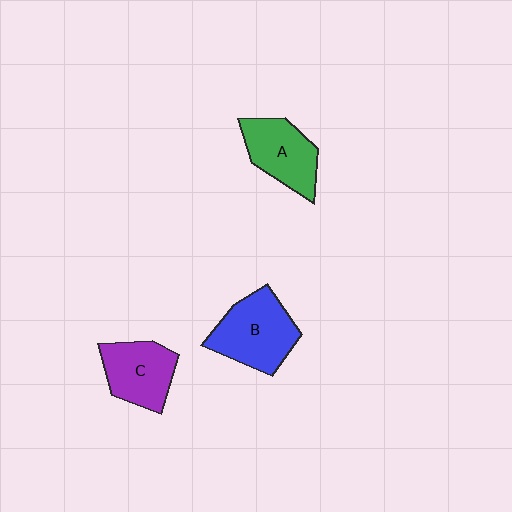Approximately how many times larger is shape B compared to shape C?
Approximately 1.2 times.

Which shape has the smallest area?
Shape C (purple).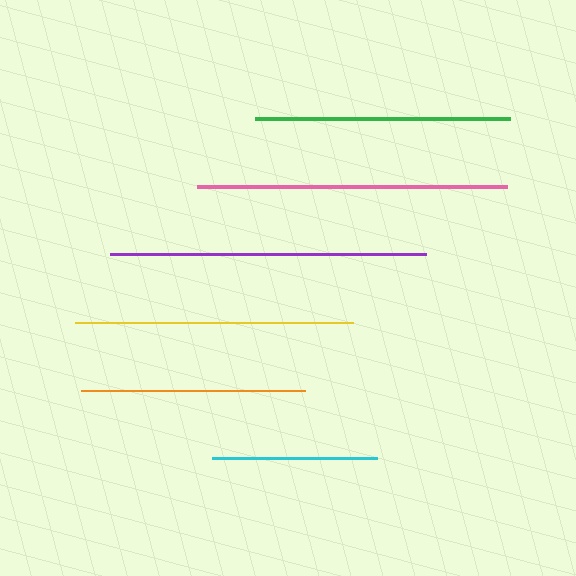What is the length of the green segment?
The green segment is approximately 255 pixels long.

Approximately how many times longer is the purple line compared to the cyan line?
The purple line is approximately 1.9 times the length of the cyan line.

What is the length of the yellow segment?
The yellow segment is approximately 278 pixels long.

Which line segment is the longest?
The purple line is the longest at approximately 316 pixels.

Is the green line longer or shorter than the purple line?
The purple line is longer than the green line.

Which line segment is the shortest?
The cyan line is the shortest at approximately 165 pixels.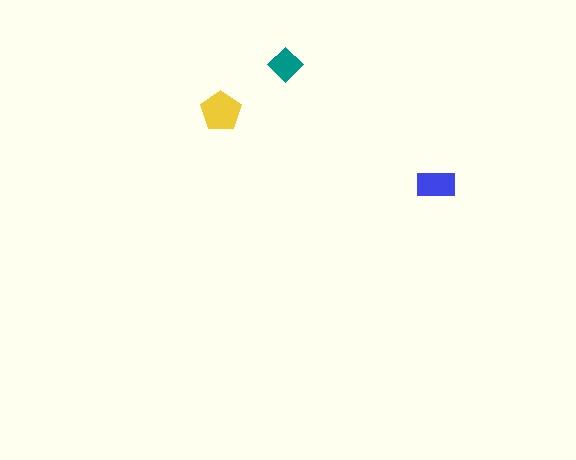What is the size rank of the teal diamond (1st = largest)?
3rd.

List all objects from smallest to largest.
The teal diamond, the blue rectangle, the yellow pentagon.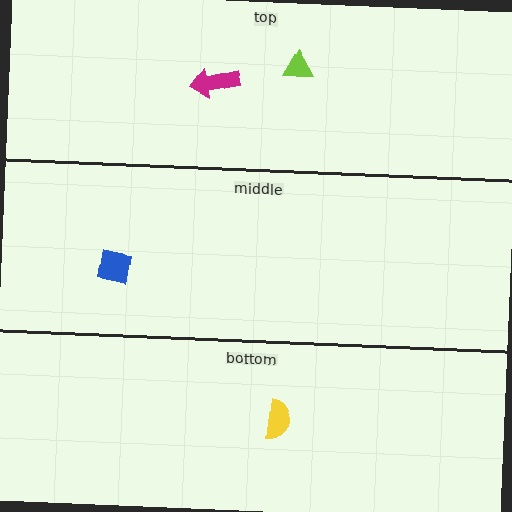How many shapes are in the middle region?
1.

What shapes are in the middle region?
The blue square.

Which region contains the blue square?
The middle region.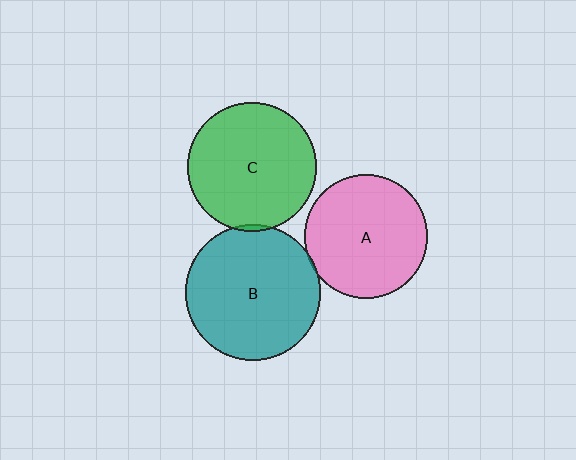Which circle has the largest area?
Circle B (teal).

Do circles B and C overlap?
Yes.